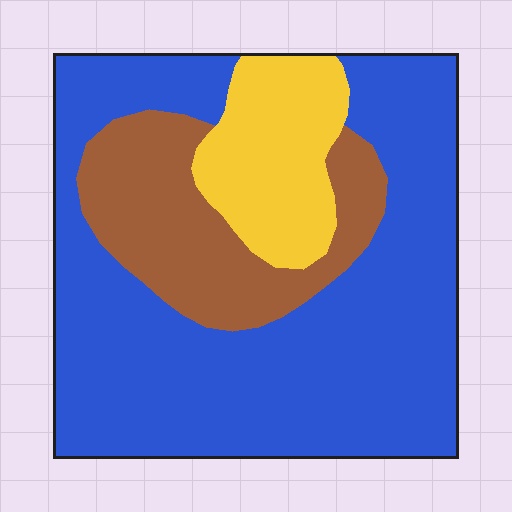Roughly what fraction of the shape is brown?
Brown takes up about one fifth (1/5) of the shape.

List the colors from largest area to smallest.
From largest to smallest: blue, brown, yellow.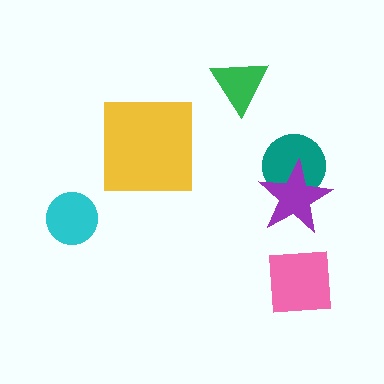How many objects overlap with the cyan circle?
0 objects overlap with the cyan circle.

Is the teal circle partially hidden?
Yes, it is partially covered by another shape.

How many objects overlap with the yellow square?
0 objects overlap with the yellow square.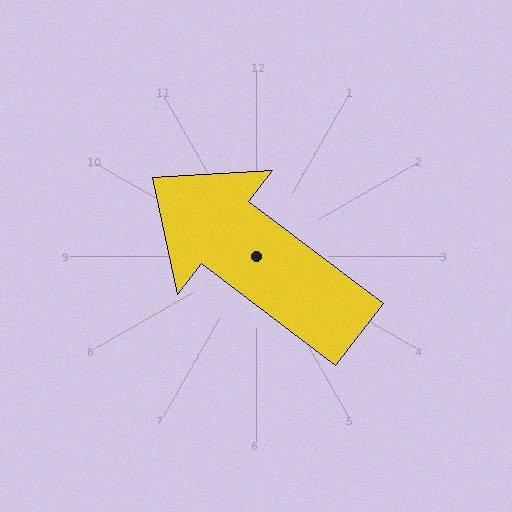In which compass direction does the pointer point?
Northwest.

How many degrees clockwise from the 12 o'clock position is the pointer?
Approximately 307 degrees.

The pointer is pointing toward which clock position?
Roughly 10 o'clock.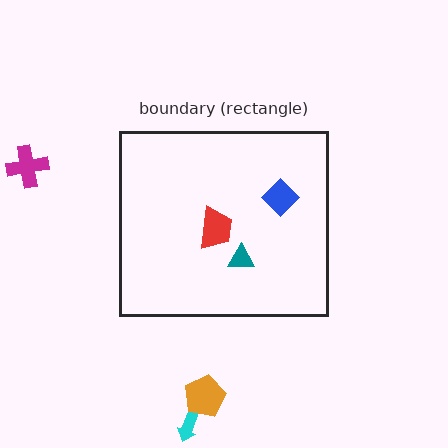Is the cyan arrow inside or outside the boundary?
Outside.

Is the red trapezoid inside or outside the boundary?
Inside.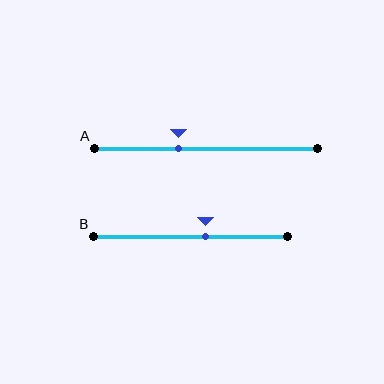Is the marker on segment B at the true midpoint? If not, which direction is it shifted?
No, the marker on segment B is shifted to the right by about 8% of the segment length.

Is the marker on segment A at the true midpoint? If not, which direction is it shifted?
No, the marker on segment A is shifted to the left by about 13% of the segment length.